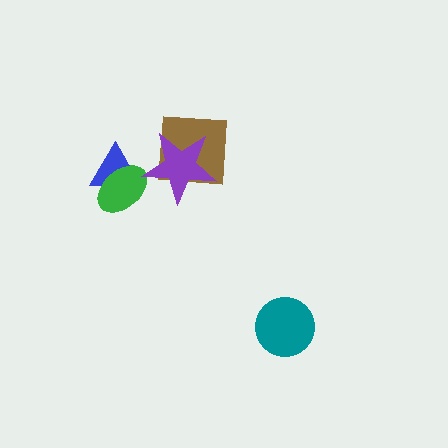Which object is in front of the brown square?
The purple star is in front of the brown square.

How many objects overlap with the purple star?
1 object overlaps with the purple star.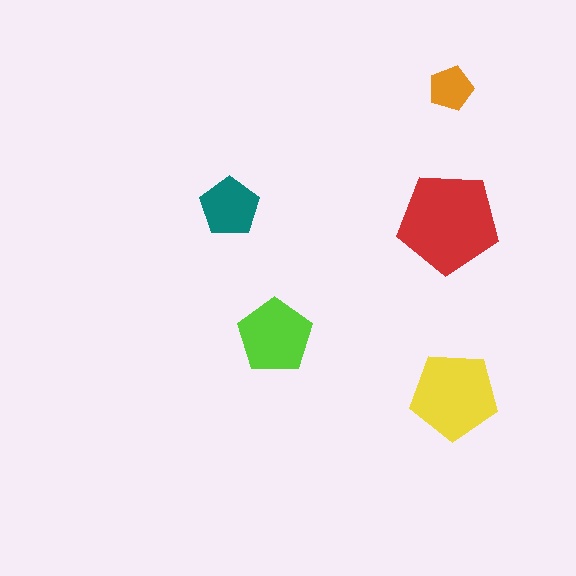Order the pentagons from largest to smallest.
the red one, the yellow one, the lime one, the teal one, the orange one.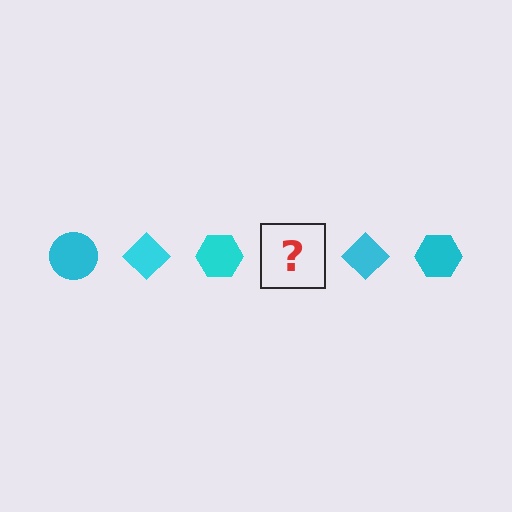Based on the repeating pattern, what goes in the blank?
The blank should be a cyan circle.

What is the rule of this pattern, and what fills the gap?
The rule is that the pattern cycles through circle, diamond, hexagon shapes in cyan. The gap should be filled with a cyan circle.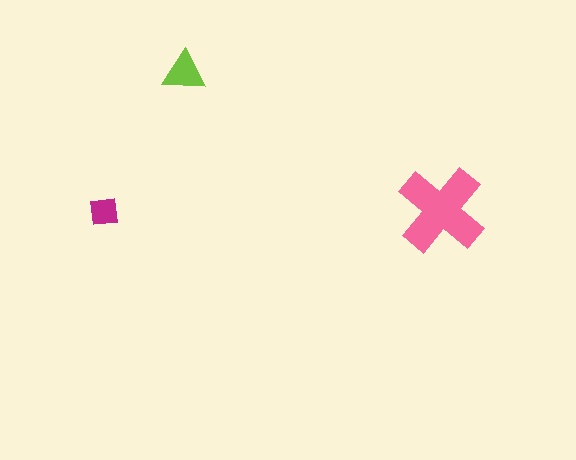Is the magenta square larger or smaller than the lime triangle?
Smaller.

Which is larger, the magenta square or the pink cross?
The pink cross.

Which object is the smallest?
The magenta square.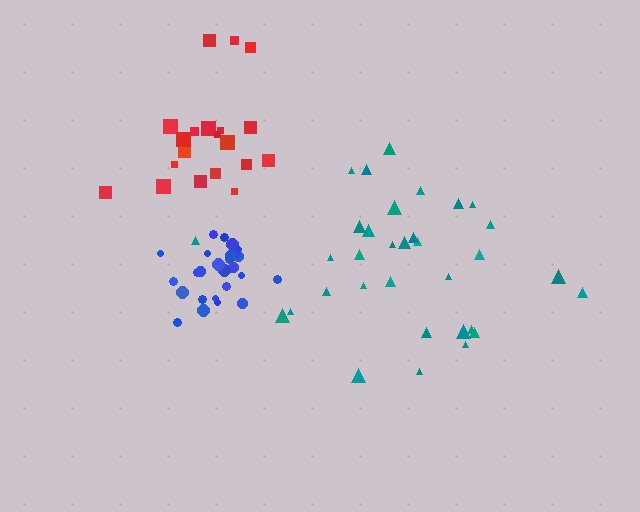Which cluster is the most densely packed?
Blue.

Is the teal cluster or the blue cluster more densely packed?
Blue.